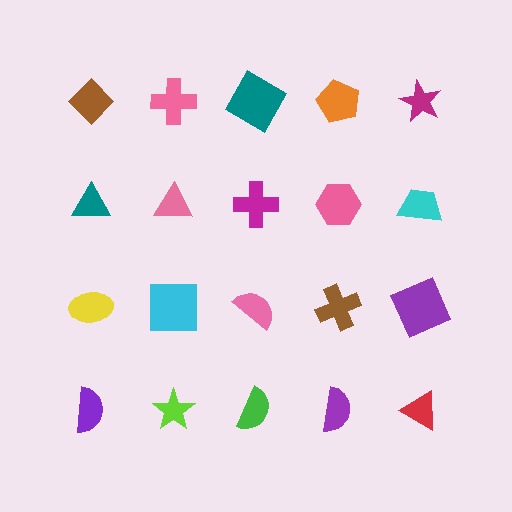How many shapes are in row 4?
5 shapes.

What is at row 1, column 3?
A teal square.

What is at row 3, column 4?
A brown cross.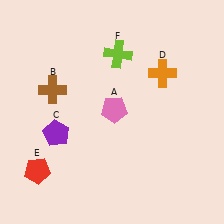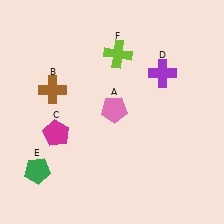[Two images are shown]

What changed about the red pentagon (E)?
In Image 1, E is red. In Image 2, it changed to green.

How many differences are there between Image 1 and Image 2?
There are 3 differences between the two images.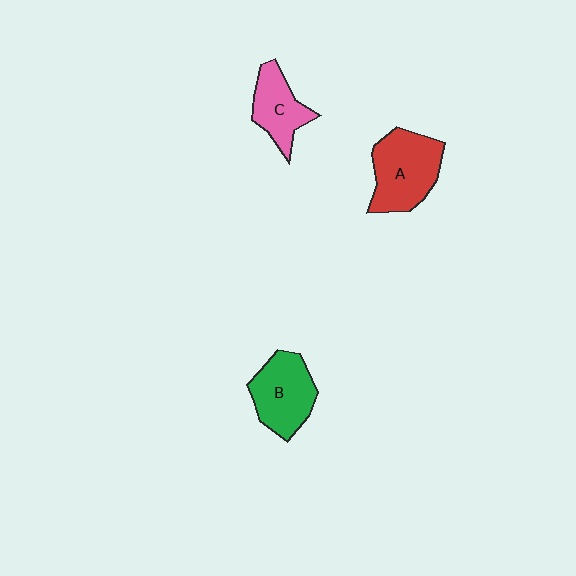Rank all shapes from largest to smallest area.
From largest to smallest: A (red), B (green), C (pink).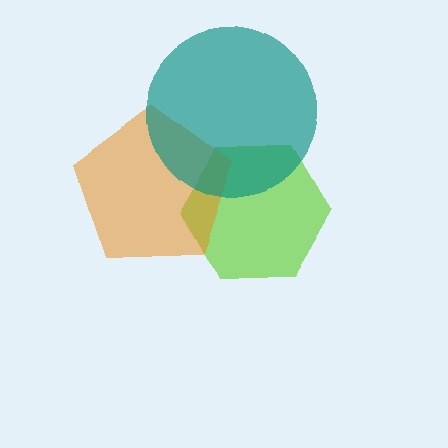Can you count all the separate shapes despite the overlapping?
Yes, there are 3 separate shapes.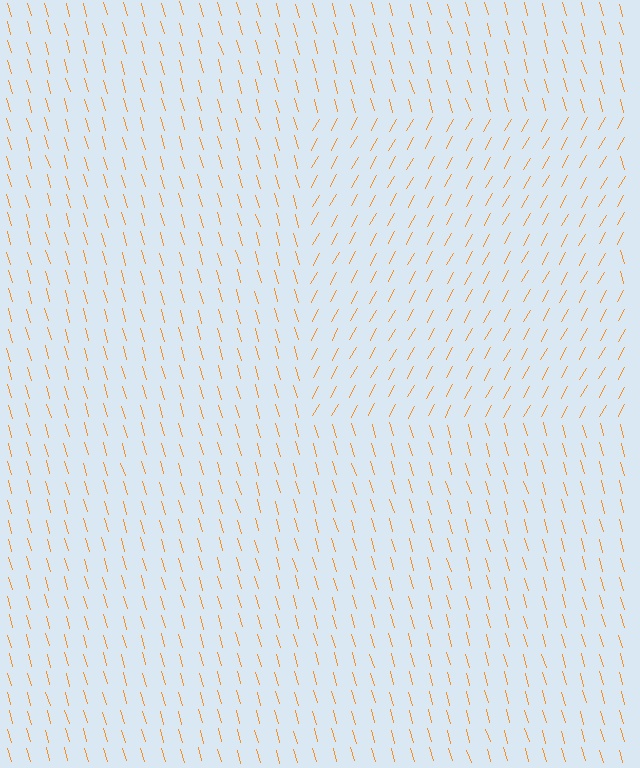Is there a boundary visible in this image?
Yes, there is a texture boundary formed by a change in line orientation.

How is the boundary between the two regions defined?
The boundary is defined purely by a change in line orientation (approximately 45 degrees difference). All lines are the same color and thickness.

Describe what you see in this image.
The image is filled with small orange line segments. A rectangle region in the image has lines oriented differently from the surrounding lines, creating a visible texture boundary.